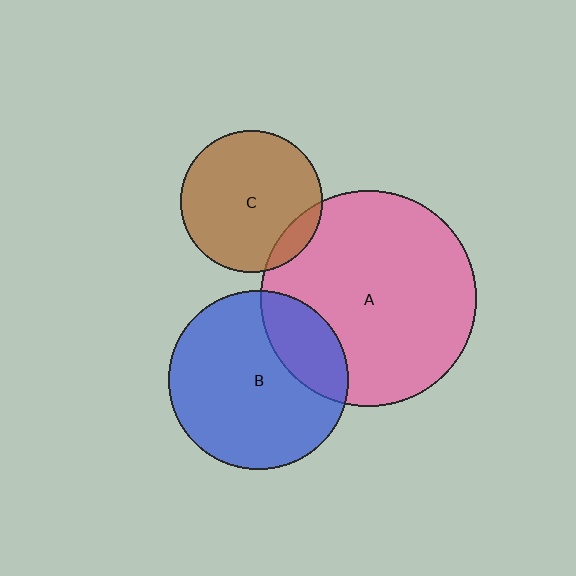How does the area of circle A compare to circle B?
Approximately 1.4 times.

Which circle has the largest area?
Circle A (pink).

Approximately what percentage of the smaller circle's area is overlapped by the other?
Approximately 25%.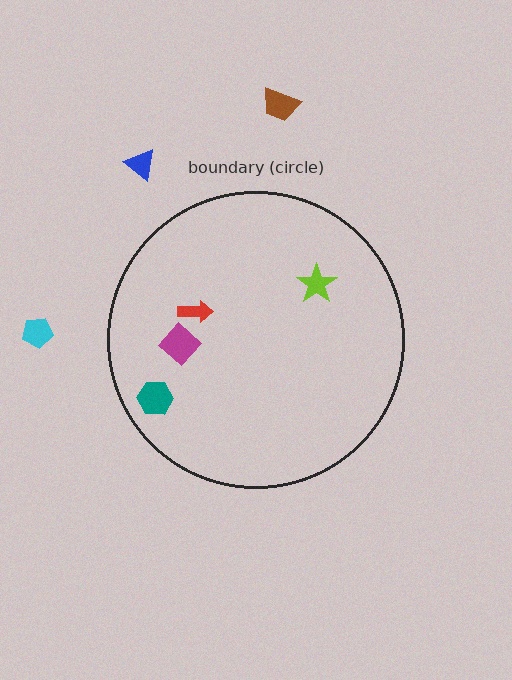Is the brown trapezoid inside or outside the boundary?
Outside.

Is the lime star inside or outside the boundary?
Inside.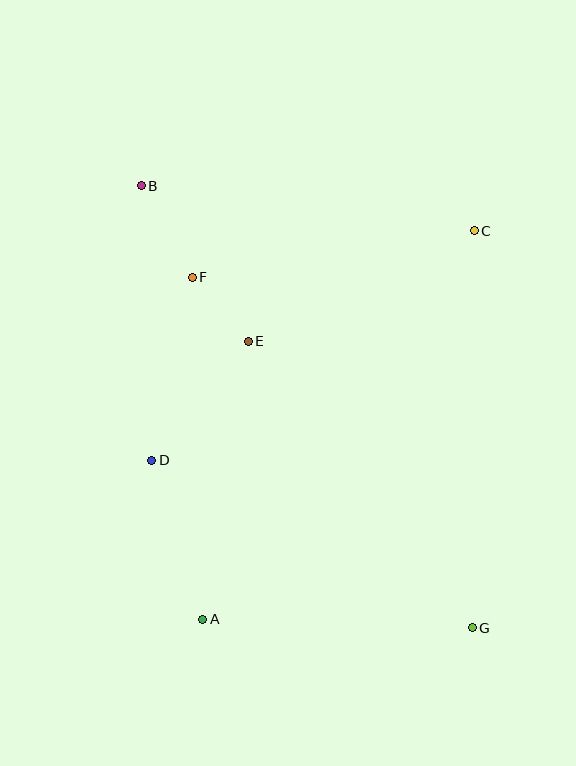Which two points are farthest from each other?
Points B and G are farthest from each other.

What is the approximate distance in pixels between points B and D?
The distance between B and D is approximately 275 pixels.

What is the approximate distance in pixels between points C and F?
The distance between C and F is approximately 286 pixels.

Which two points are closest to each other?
Points E and F are closest to each other.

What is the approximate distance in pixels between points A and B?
The distance between A and B is approximately 438 pixels.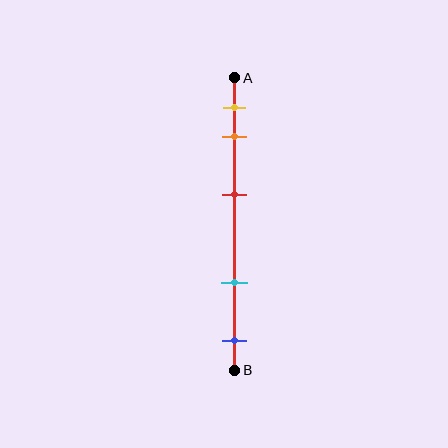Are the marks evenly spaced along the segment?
No, the marks are not evenly spaced.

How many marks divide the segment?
There are 5 marks dividing the segment.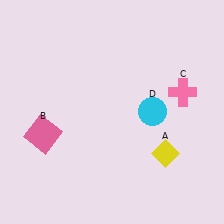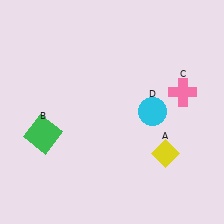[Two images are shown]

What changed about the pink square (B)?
In Image 1, B is pink. In Image 2, it changed to green.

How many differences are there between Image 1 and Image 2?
There is 1 difference between the two images.